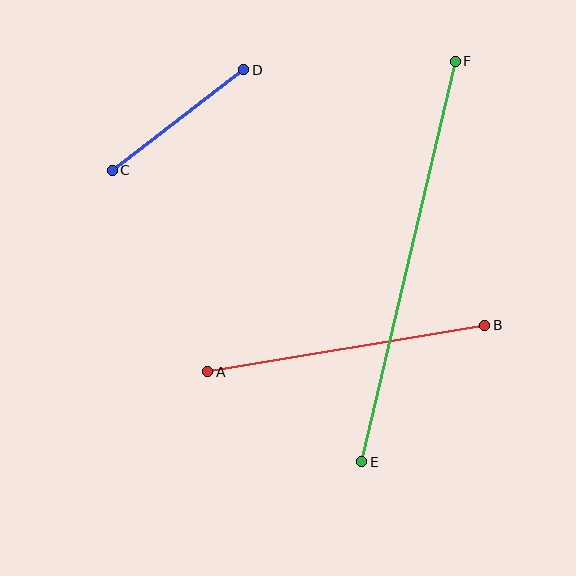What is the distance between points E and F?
The distance is approximately 411 pixels.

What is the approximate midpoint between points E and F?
The midpoint is at approximately (408, 262) pixels.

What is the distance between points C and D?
The distance is approximately 165 pixels.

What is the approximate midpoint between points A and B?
The midpoint is at approximately (346, 349) pixels.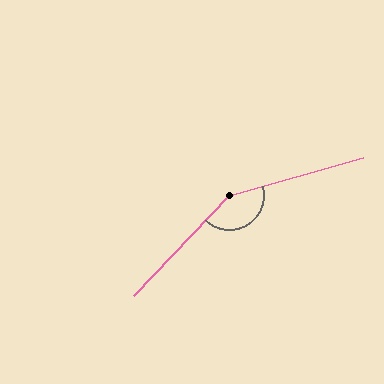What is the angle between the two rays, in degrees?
Approximately 149 degrees.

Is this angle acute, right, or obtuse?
It is obtuse.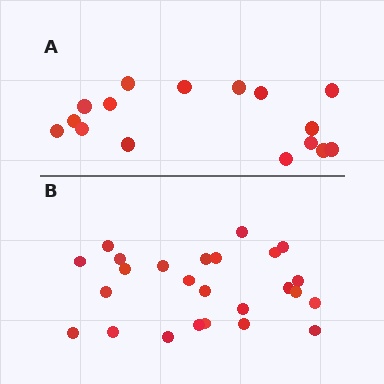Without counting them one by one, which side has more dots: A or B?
Region B (the bottom region) has more dots.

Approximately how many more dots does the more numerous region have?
Region B has roughly 8 or so more dots than region A.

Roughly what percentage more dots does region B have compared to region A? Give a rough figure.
About 55% more.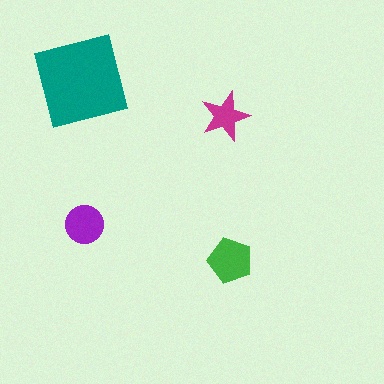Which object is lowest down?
The green pentagon is bottommost.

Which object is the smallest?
The magenta star.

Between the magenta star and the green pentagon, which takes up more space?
The green pentagon.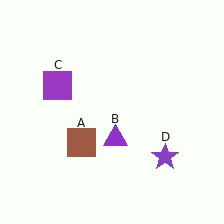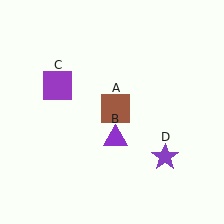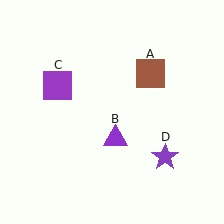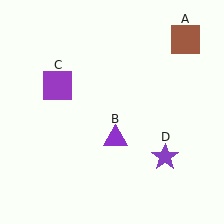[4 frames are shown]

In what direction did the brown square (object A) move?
The brown square (object A) moved up and to the right.